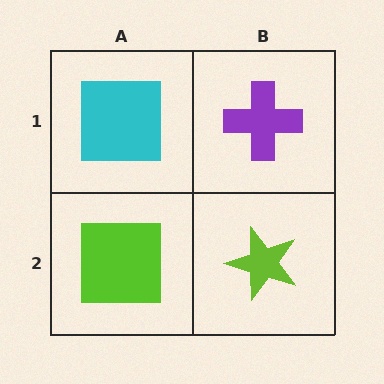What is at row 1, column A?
A cyan square.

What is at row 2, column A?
A lime square.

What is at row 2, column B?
A lime star.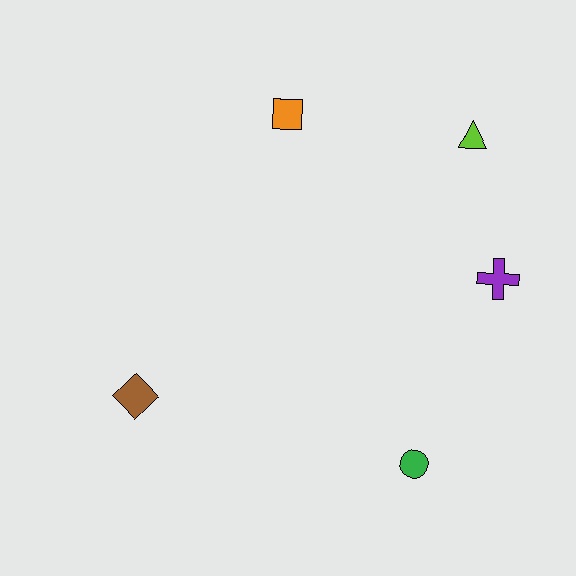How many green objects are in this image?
There is 1 green object.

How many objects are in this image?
There are 5 objects.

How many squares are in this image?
There is 1 square.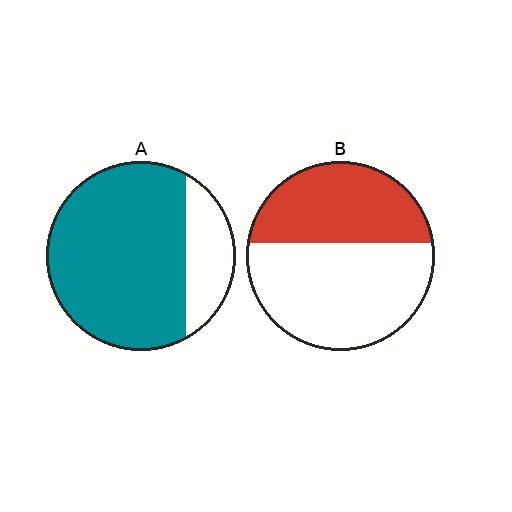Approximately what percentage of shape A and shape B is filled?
A is approximately 80% and B is approximately 40%.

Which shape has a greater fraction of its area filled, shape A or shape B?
Shape A.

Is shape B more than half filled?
No.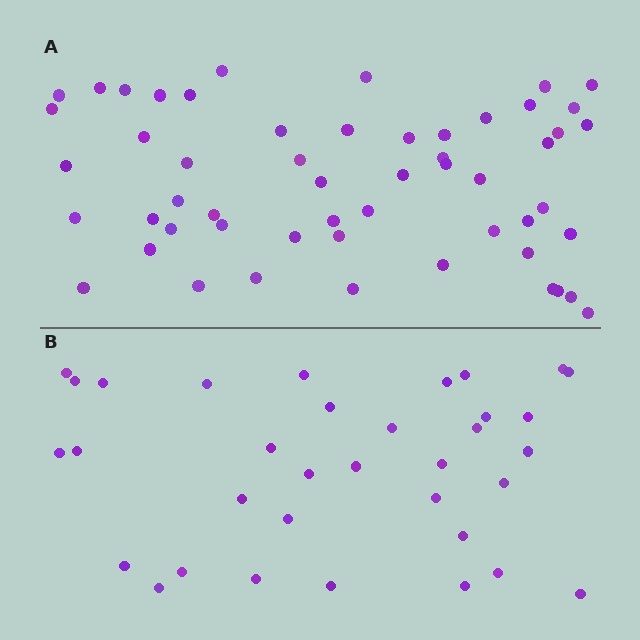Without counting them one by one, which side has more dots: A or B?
Region A (the top region) has more dots.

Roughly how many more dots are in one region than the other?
Region A has approximately 20 more dots than region B.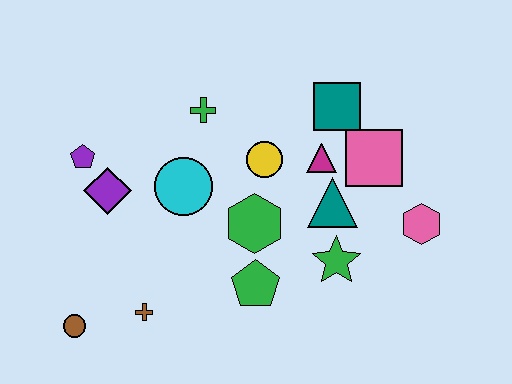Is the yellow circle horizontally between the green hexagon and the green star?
Yes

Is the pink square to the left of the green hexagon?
No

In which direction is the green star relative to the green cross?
The green star is below the green cross.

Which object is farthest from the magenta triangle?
The brown circle is farthest from the magenta triangle.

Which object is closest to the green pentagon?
The green hexagon is closest to the green pentagon.